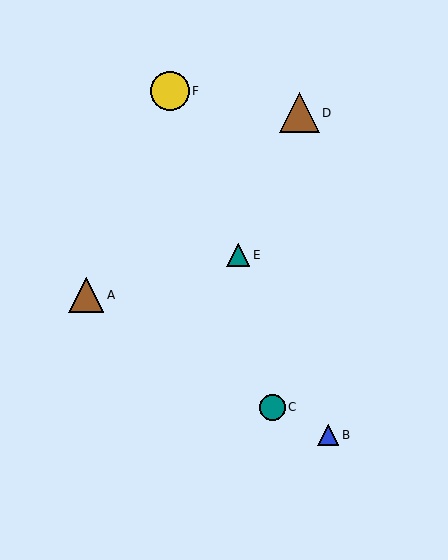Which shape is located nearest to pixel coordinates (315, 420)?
The blue triangle (labeled B) at (328, 435) is nearest to that location.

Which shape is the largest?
The brown triangle (labeled D) is the largest.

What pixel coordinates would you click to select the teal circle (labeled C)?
Click at (272, 407) to select the teal circle C.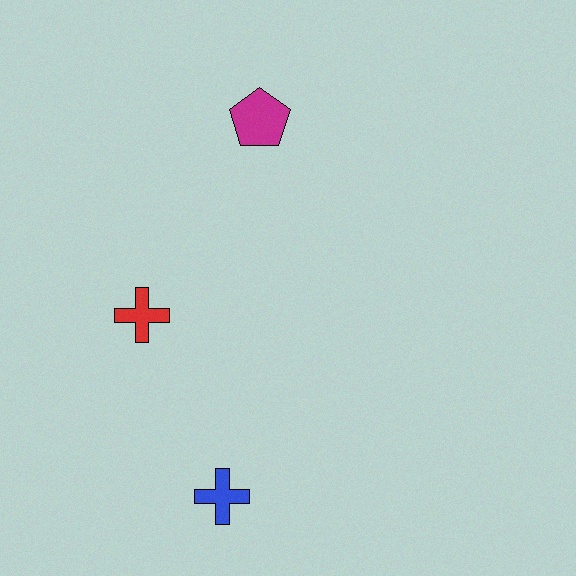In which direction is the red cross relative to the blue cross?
The red cross is above the blue cross.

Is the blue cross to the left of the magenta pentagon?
Yes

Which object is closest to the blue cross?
The red cross is closest to the blue cross.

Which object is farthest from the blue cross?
The magenta pentagon is farthest from the blue cross.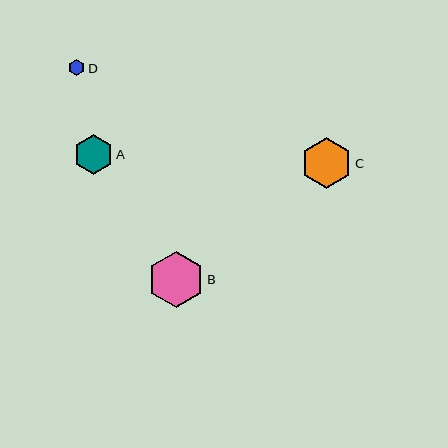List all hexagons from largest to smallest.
From largest to smallest: B, C, A, D.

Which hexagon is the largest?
Hexagon B is the largest with a size of approximately 56 pixels.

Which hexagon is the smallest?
Hexagon D is the smallest with a size of approximately 16 pixels.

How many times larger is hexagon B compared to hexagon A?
Hexagon B is approximately 1.4 times the size of hexagon A.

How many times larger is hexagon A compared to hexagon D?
Hexagon A is approximately 2.4 times the size of hexagon D.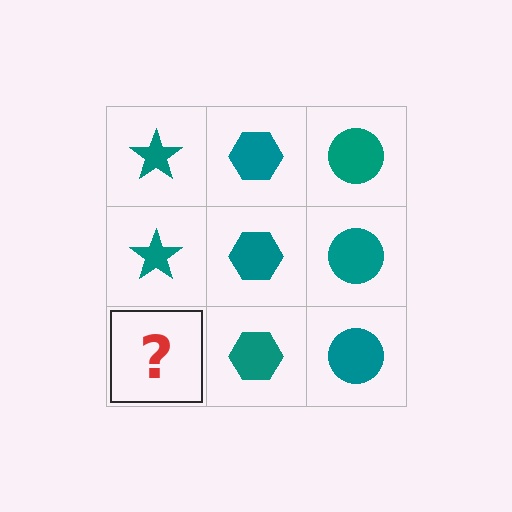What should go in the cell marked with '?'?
The missing cell should contain a teal star.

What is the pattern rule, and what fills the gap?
The rule is that each column has a consistent shape. The gap should be filled with a teal star.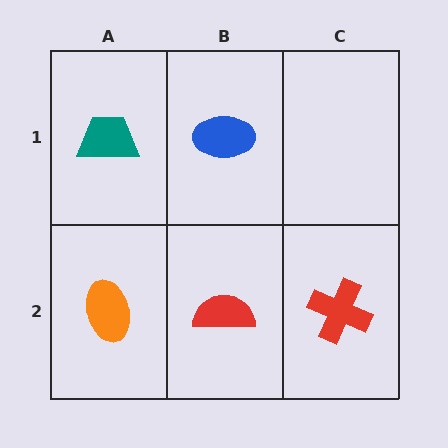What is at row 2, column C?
A red cross.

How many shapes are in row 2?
3 shapes.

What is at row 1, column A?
A teal trapezoid.